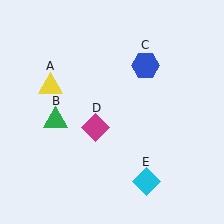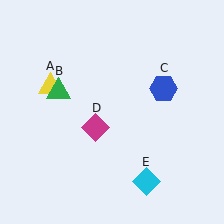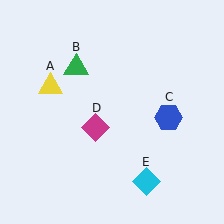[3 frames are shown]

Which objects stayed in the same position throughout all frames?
Yellow triangle (object A) and magenta diamond (object D) and cyan diamond (object E) remained stationary.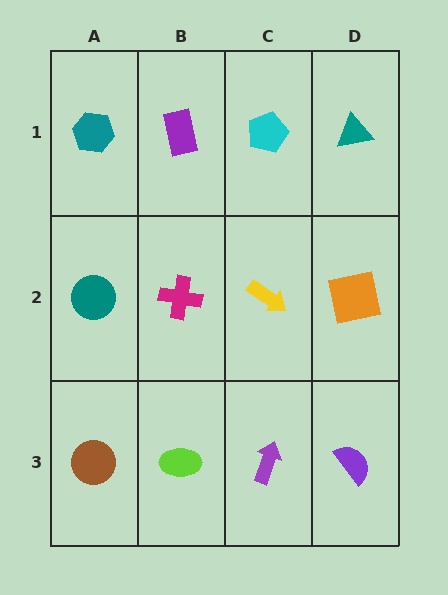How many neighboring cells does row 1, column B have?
3.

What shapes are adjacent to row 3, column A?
A teal circle (row 2, column A), a lime ellipse (row 3, column B).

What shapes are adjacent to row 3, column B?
A magenta cross (row 2, column B), a brown circle (row 3, column A), a purple arrow (row 3, column C).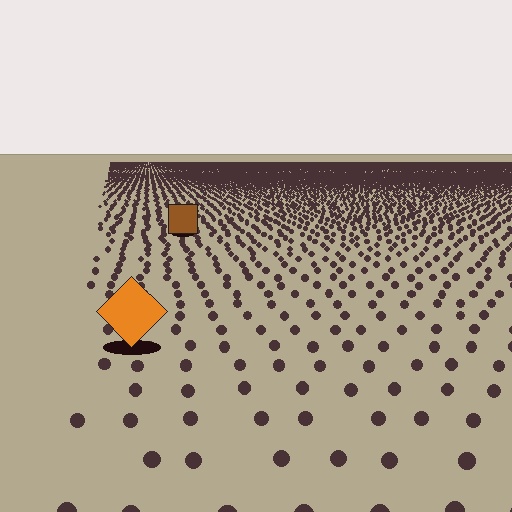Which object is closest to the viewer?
The orange diamond is closest. The texture marks near it are larger and more spread out.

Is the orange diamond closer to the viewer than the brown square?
Yes. The orange diamond is closer — you can tell from the texture gradient: the ground texture is coarser near it.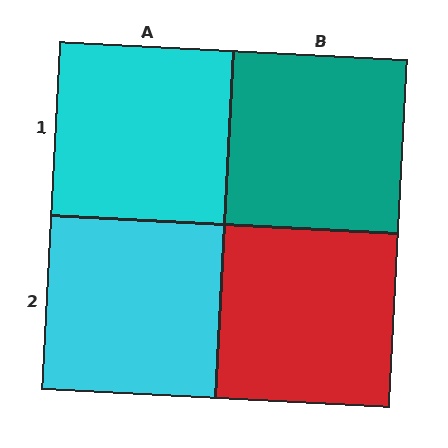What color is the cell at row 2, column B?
Red.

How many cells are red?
1 cell is red.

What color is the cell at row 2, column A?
Cyan.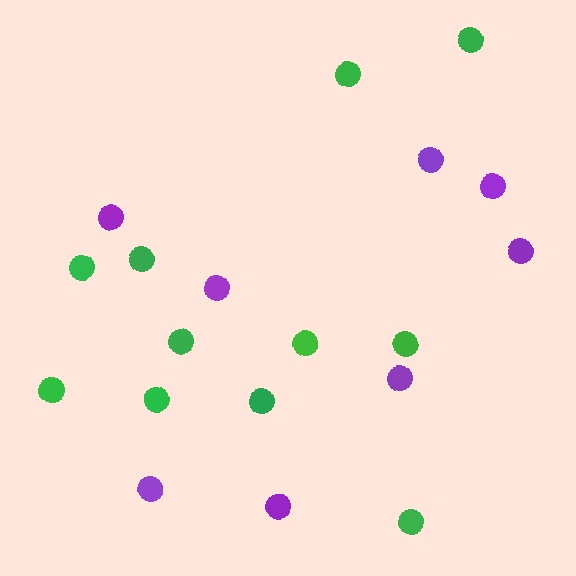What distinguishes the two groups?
There are 2 groups: one group of green circles (11) and one group of purple circles (8).